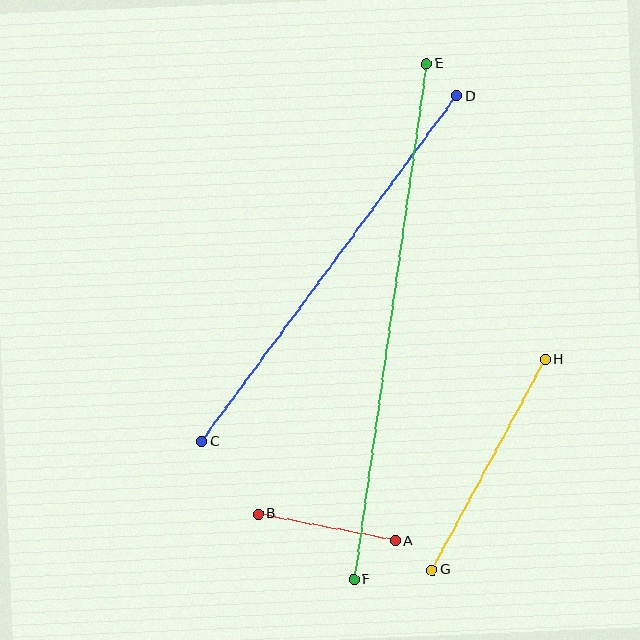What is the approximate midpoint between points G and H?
The midpoint is at approximately (489, 465) pixels.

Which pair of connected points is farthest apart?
Points E and F are farthest apart.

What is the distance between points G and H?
The distance is approximately 239 pixels.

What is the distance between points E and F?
The distance is approximately 521 pixels.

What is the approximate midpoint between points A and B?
The midpoint is at approximately (327, 527) pixels.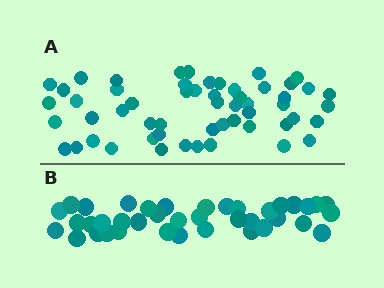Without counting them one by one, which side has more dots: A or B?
Region A (the top region) has more dots.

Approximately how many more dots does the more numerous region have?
Region A has approximately 15 more dots than region B.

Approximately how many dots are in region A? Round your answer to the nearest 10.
About 60 dots. (The exact count is 55, which rounds to 60.)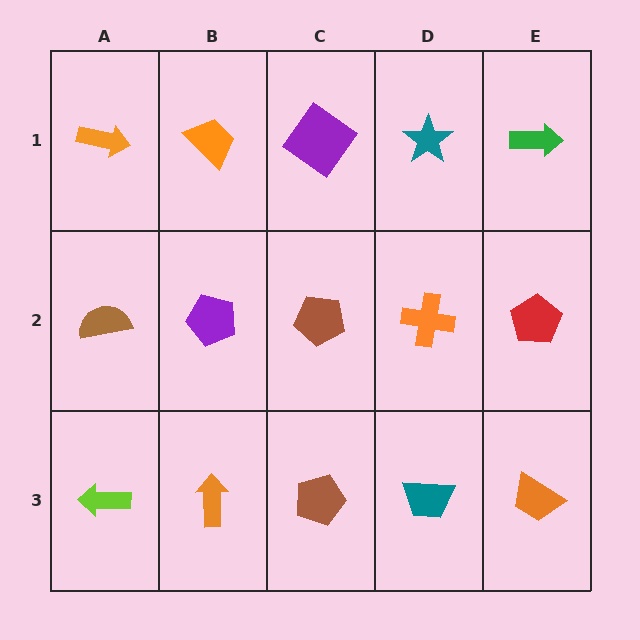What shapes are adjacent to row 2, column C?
A purple diamond (row 1, column C), a brown pentagon (row 3, column C), a purple pentagon (row 2, column B), an orange cross (row 2, column D).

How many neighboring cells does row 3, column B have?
3.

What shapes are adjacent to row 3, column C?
A brown pentagon (row 2, column C), an orange arrow (row 3, column B), a teal trapezoid (row 3, column D).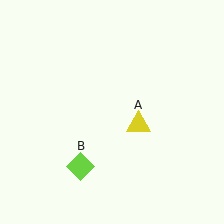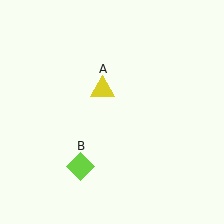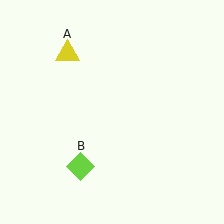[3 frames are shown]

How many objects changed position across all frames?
1 object changed position: yellow triangle (object A).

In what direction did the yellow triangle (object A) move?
The yellow triangle (object A) moved up and to the left.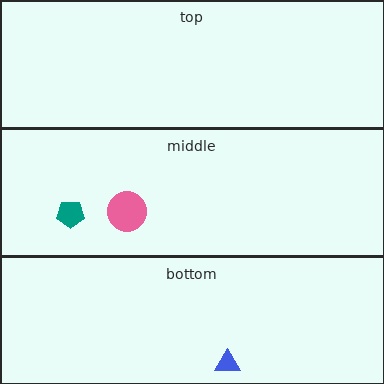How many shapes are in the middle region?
2.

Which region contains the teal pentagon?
The middle region.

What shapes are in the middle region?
The teal pentagon, the pink circle.